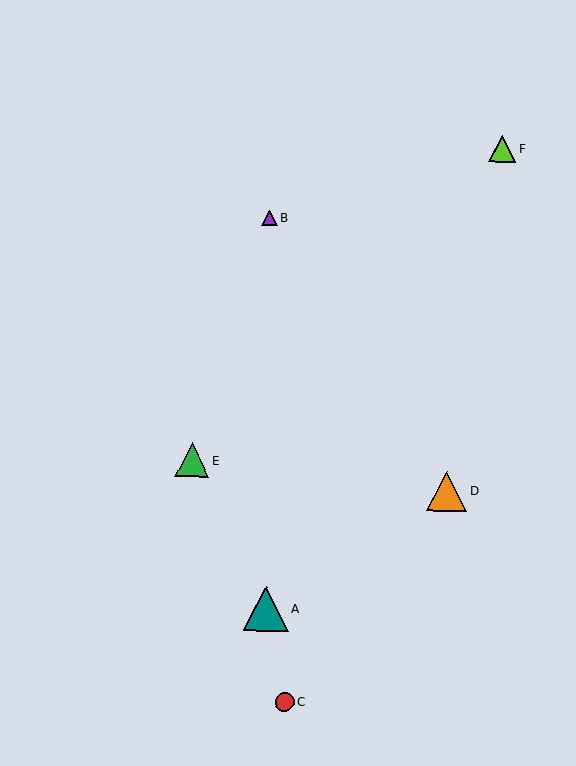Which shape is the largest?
The teal triangle (labeled A) is the largest.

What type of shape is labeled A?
Shape A is a teal triangle.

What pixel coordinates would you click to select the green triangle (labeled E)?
Click at (192, 460) to select the green triangle E.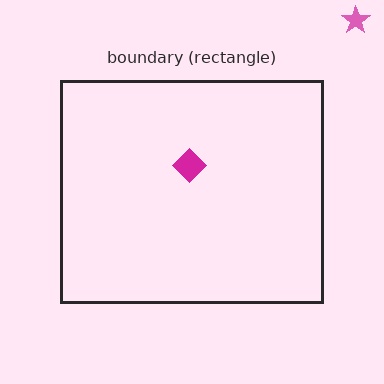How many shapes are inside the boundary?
1 inside, 1 outside.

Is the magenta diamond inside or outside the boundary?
Inside.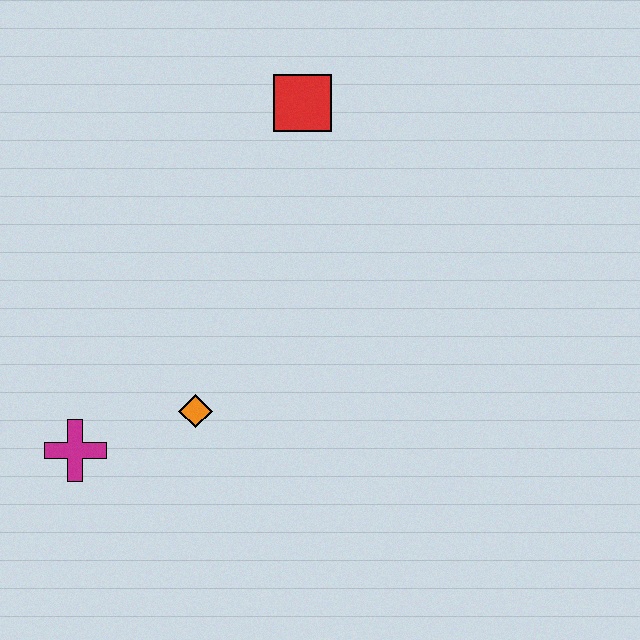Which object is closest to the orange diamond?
The magenta cross is closest to the orange diamond.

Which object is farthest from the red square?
The magenta cross is farthest from the red square.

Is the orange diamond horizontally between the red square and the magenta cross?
Yes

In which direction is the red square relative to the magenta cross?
The red square is above the magenta cross.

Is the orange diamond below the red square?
Yes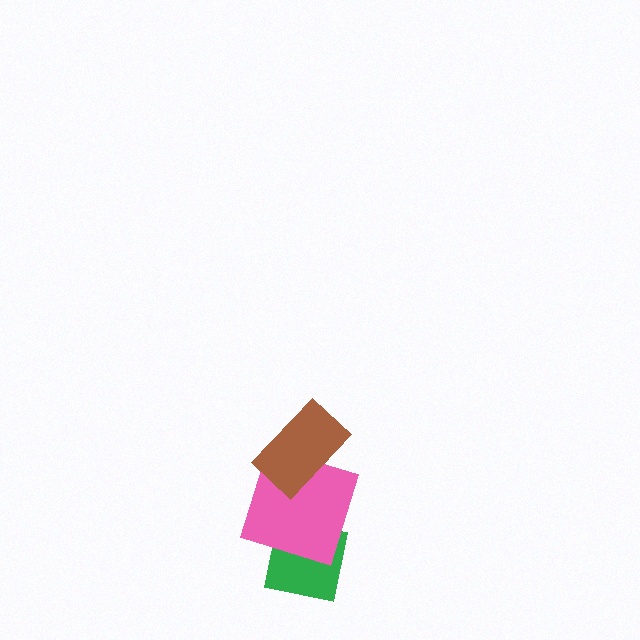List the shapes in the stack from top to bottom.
From top to bottom: the brown rectangle, the pink square, the green square.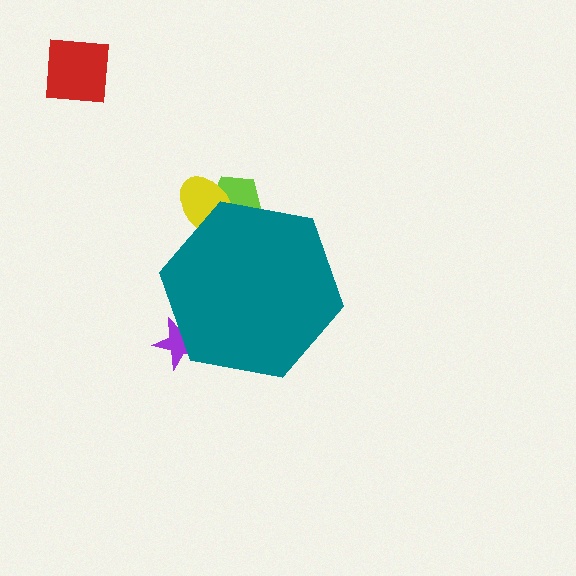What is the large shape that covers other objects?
A teal hexagon.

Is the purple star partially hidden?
Yes, the purple star is partially hidden behind the teal hexagon.